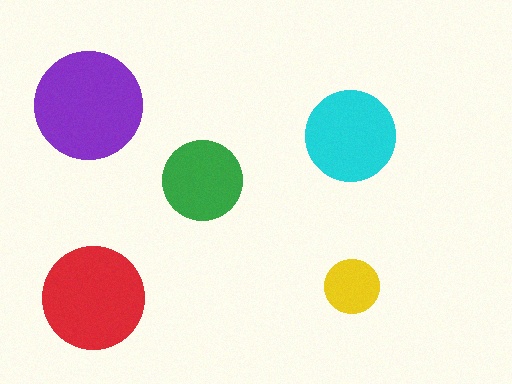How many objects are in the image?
There are 5 objects in the image.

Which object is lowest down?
The red circle is bottommost.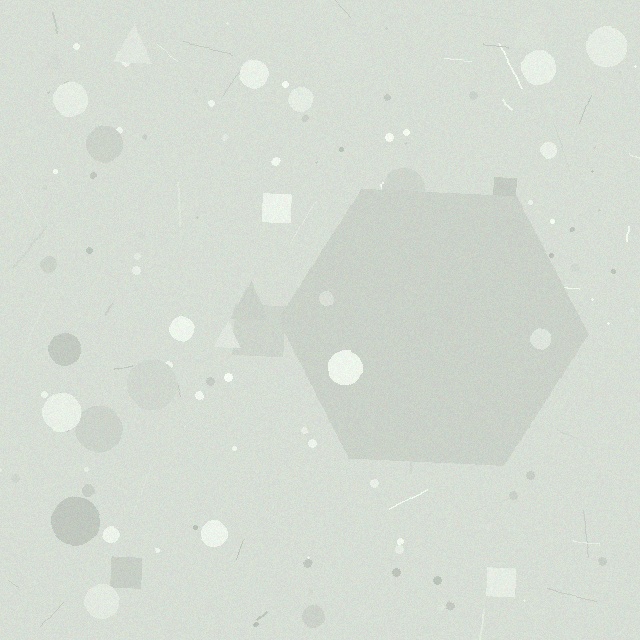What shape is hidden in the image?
A hexagon is hidden in the image.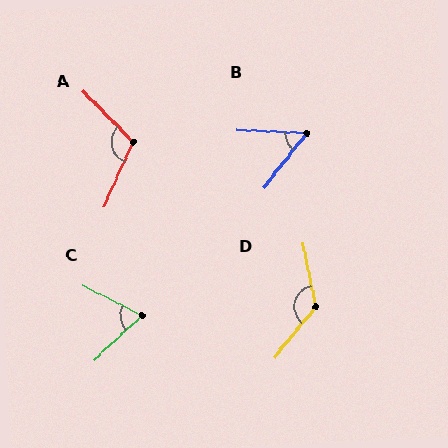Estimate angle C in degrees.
Approximately 70 degrees.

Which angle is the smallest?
B, at approximately 55 degrees.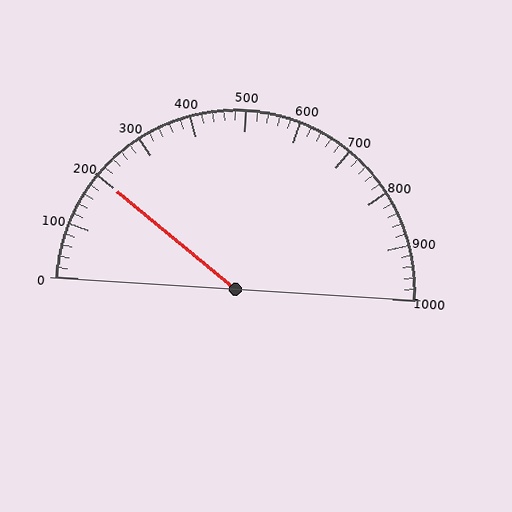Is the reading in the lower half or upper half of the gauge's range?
The reading is in the lower half of the range (0 to 1000).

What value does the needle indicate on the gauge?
The needle indicates approximately 200.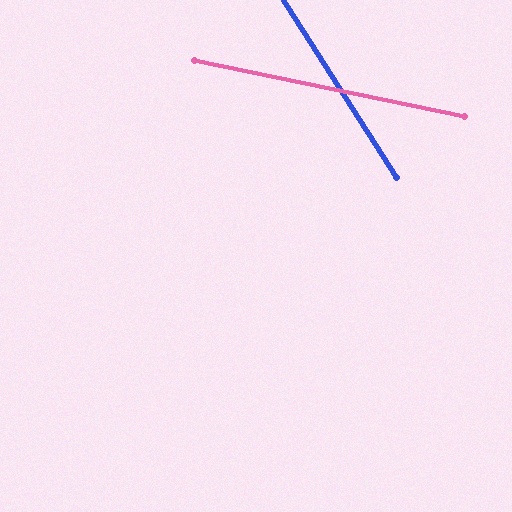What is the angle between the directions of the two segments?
Approximately 46 degrees.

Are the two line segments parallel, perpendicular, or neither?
Neither parallel nor perpendicular — they differ by about 46°.